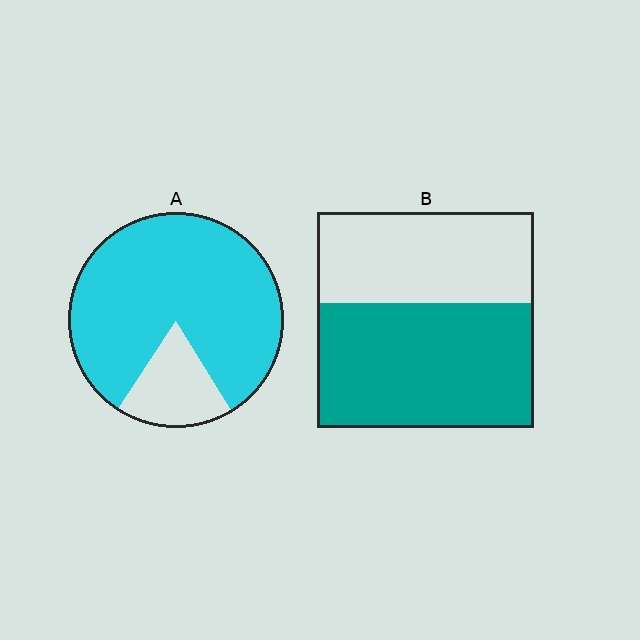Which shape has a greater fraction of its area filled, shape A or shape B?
Shape A.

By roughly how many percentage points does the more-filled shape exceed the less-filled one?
By roughly 25 percentage points (A over B).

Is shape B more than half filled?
Yes.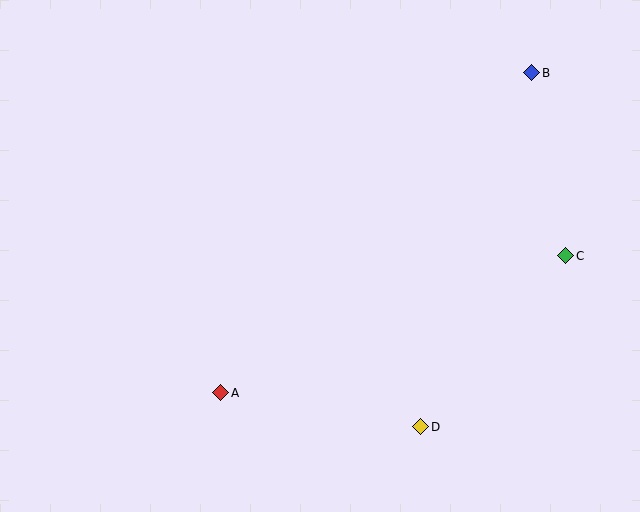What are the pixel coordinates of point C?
Point C is at (566, 256).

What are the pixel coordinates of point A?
Point A is at (221, 393).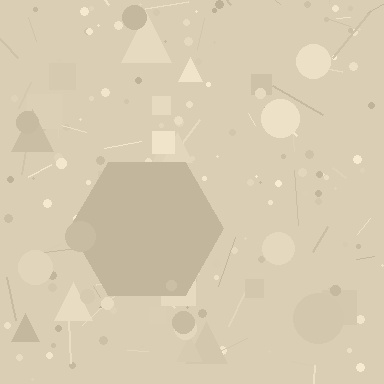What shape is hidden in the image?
A hexagon is hidden in the image.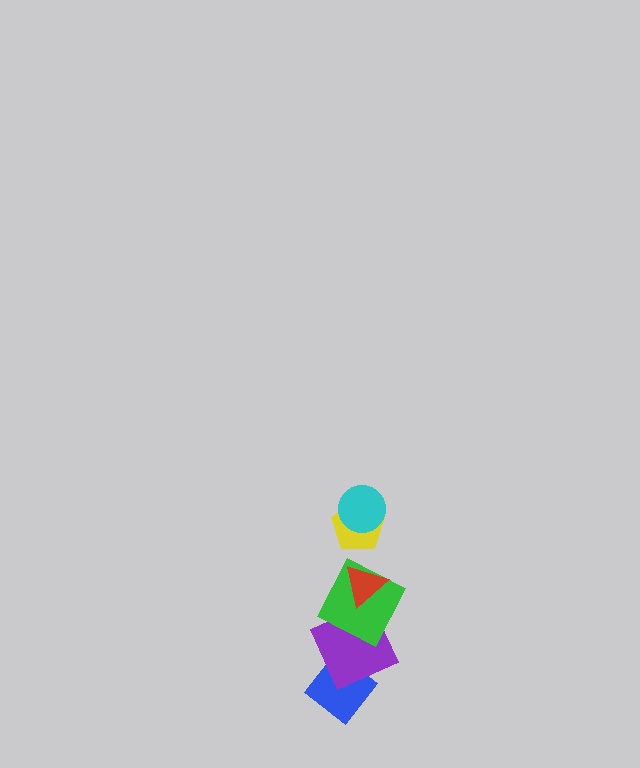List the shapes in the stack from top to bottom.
From top to bottom: the cyan circle, the yellow pentagon, the red triangle, the green square, the purple square, the blue diamond.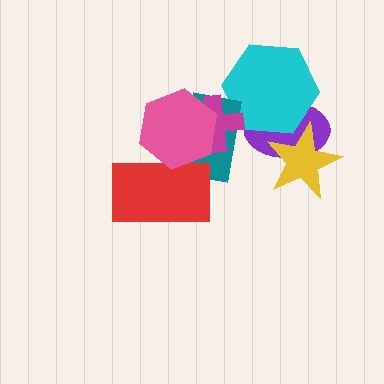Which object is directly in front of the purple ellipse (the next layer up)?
The yellow star is directly in front of the purple ellipse.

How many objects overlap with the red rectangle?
2 objects overlap with the red rectangle.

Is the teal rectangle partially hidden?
Yes, it is partially covered by another shape.